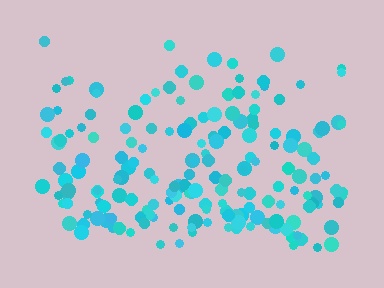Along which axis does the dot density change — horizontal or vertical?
Vertical.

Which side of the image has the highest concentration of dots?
The bottom.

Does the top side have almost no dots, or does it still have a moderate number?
Still a moderate number, just noticeably fewer than the bottom.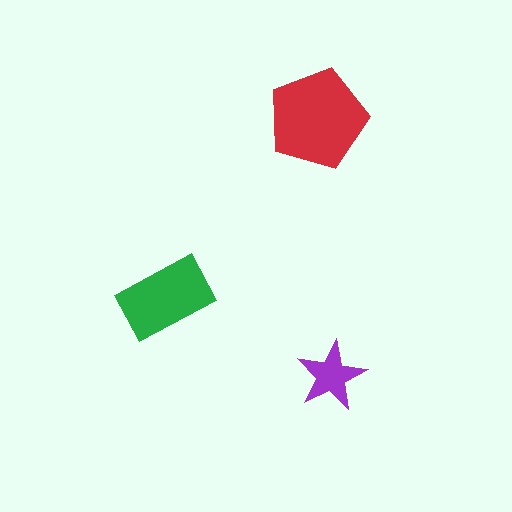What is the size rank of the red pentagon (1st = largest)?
1st.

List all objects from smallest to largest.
The purple star, the green rectangle, the red pentagon.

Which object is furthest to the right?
The purple star is rightmost.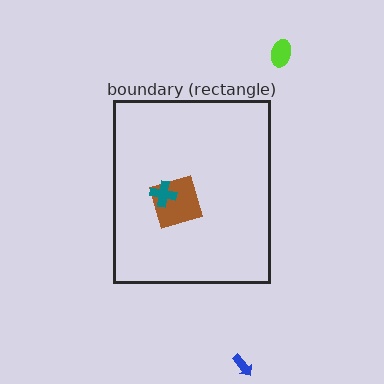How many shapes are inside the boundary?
2 inside, 2 outside.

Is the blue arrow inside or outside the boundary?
Outside.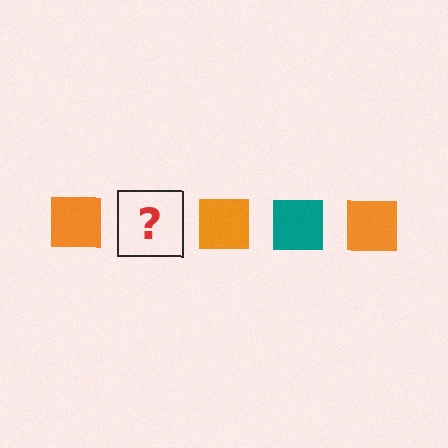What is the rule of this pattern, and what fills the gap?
The rule is that the pattern cycles through orange, teal squares. The gap should be filled with a teal square.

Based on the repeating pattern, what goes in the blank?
The blank should be a teal square.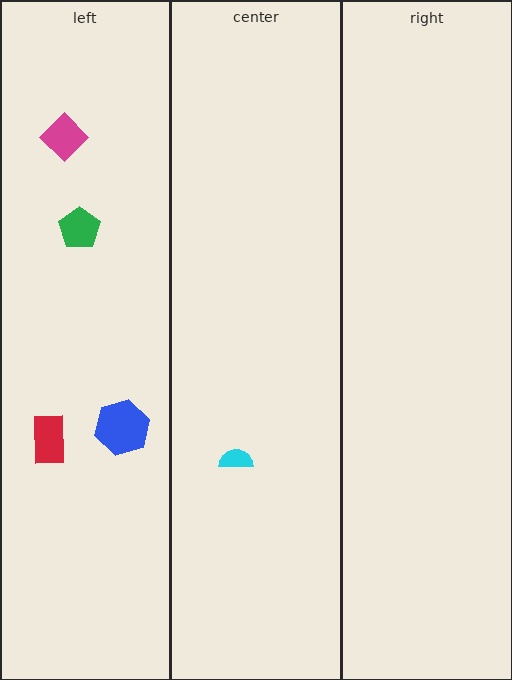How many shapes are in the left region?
4.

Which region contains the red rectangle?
The left region.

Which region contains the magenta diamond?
The left region.